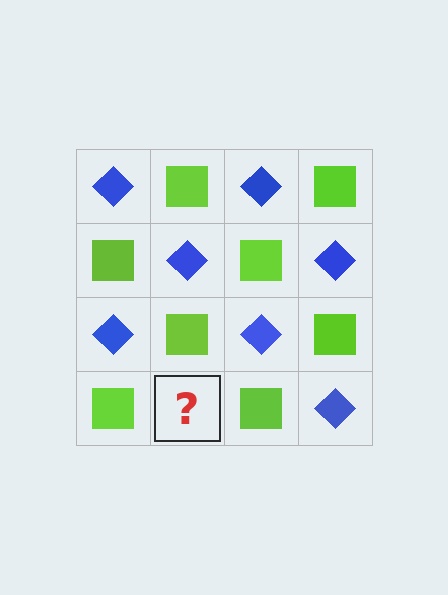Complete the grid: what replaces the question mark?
The question mark should be replaced with a blue diamond.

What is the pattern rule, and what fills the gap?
The rule is that it alternates blue diamond and lime square in a checkerboard pattern. The gap should be filled with a blue diamond.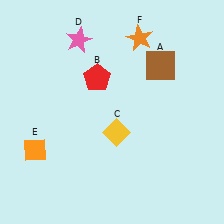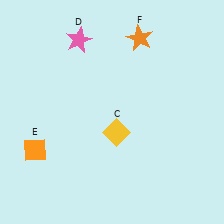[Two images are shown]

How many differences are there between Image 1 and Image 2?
There are 2 differences between the two images.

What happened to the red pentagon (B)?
The red pentagon (B) was removed in Image 2. It was in the top-left area of Image 1.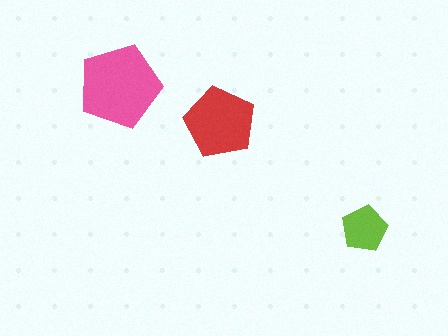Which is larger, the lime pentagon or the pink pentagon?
The pink one.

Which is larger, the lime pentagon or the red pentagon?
The red one.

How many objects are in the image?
There are 3 objects in the image.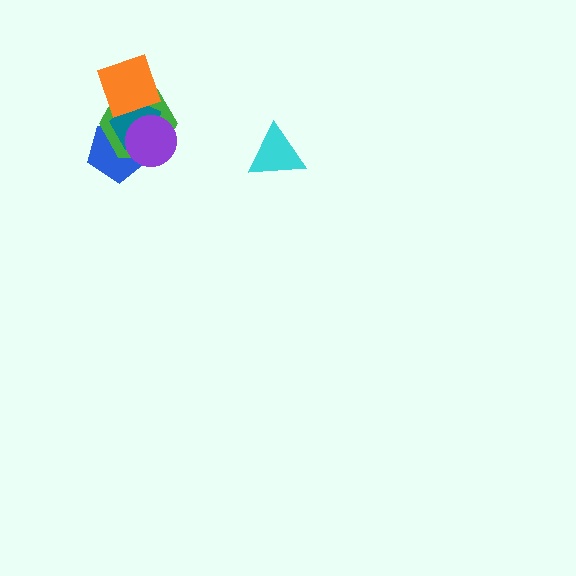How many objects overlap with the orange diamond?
2 objects overlap with the orange diamond.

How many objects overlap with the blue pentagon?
3 objects overlap with the blue pentagon.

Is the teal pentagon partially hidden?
Yes, it is partially covered by another shape.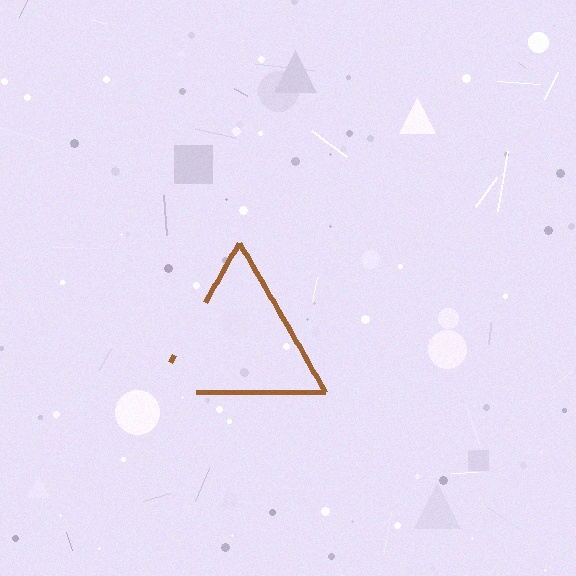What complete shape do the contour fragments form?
The contour fragments form a triangle.